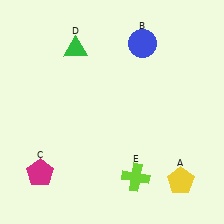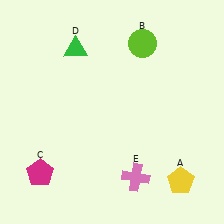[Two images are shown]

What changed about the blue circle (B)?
In Image 1, B is blue. In Image 2, it changed to lime.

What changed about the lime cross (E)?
In Image 1, E is lime. In Image 2, it changed to pink.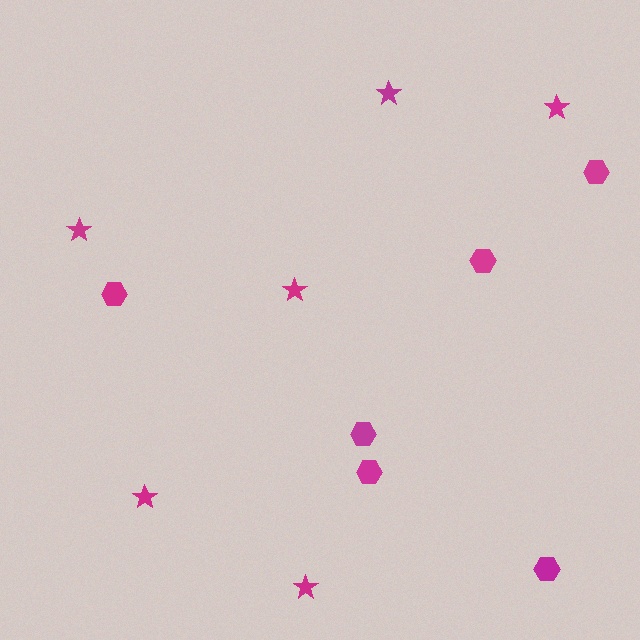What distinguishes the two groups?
There are 2 groups: one group of stars (6) and one group of hexagons (6).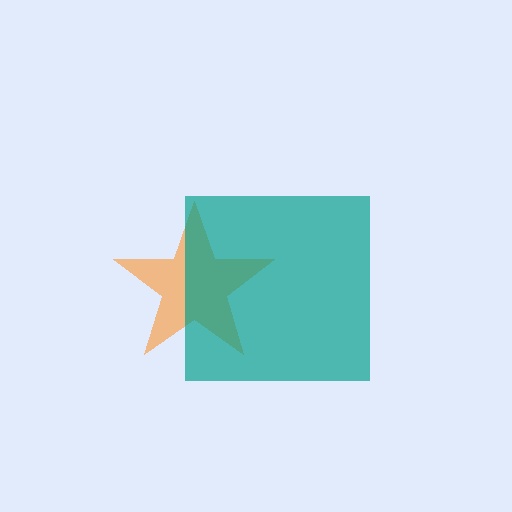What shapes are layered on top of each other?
The layered shapes are: an orange star, a teal square.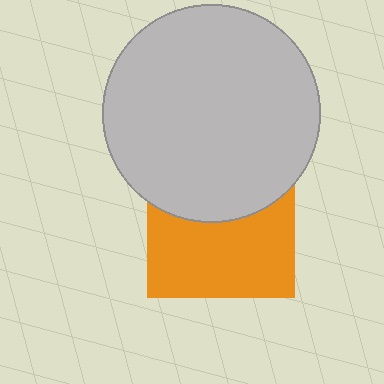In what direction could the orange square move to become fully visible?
The orange square could move down. That would shift it out from behind the light gray circle entirely.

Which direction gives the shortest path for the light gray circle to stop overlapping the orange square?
Moving up gives the shortest separation.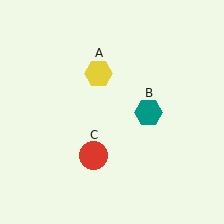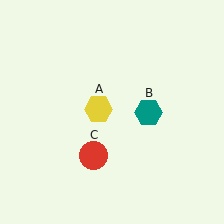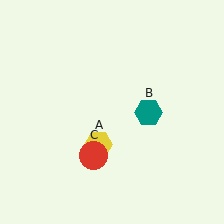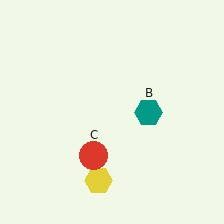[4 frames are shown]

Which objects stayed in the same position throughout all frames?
Teal hexagon (object B) and red circle (object C) remained stationary.